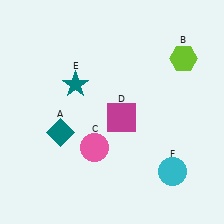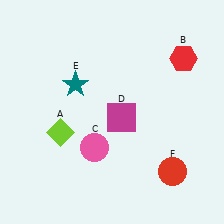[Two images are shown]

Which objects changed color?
A changed from teal to lime. B changed from lime to red. F changed from cyan to red.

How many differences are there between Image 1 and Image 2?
There are 3 differences between the two images.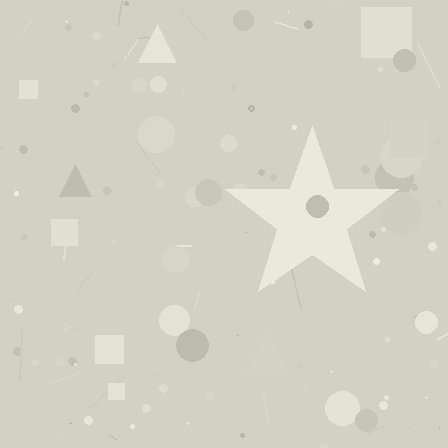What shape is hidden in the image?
A star is hidden in the image.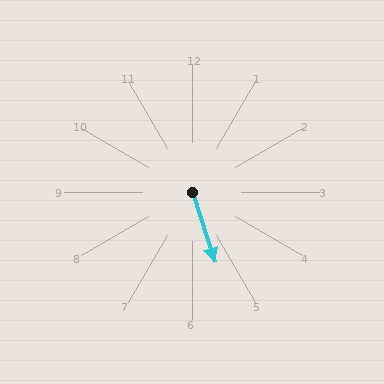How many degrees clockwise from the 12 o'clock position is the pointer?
Approximately 162 degrees.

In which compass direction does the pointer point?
South.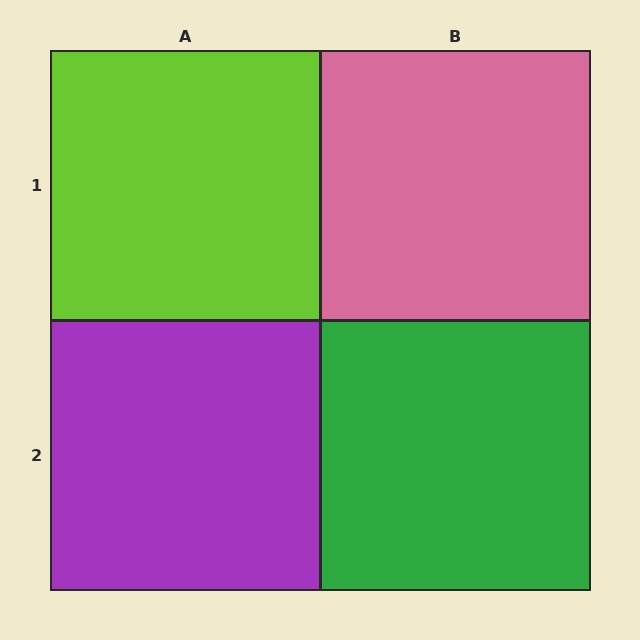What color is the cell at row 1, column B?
Pink.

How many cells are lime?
1 cell is lime.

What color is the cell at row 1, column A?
Lime.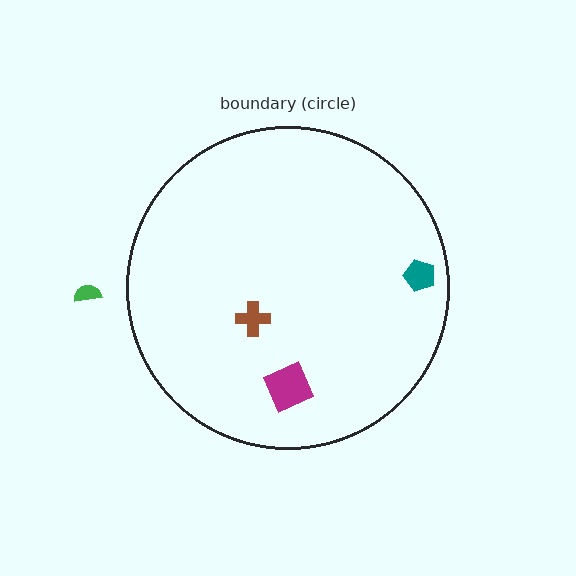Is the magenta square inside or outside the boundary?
Inside.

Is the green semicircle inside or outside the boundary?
Outside.